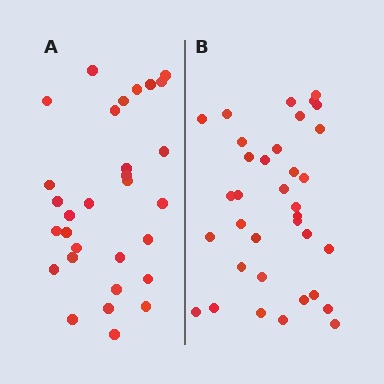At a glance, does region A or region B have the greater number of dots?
Region B (the right region) has more dots.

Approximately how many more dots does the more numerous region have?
Region B has about 5 more dots than region A.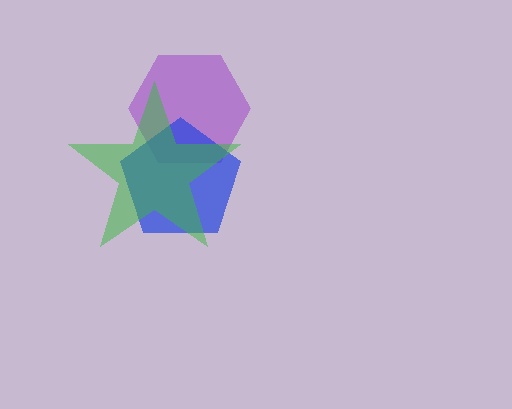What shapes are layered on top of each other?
The layered shapes are: a purple hexagon, a blue pentagon, a green star.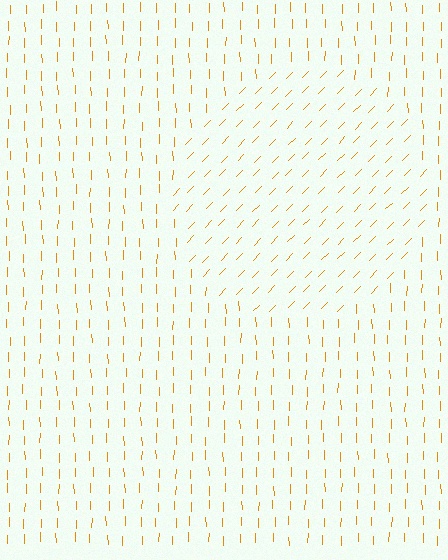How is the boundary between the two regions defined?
The boundary is defined purely by a change in line orientation (approximately 45 degrees difference). All lines are the same color and thickness.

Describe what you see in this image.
The image is filled with small orange line segments. A circle region in the image has lines oriented differently from the surrounding lines, creating a visible texture boundary.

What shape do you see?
I see a circle.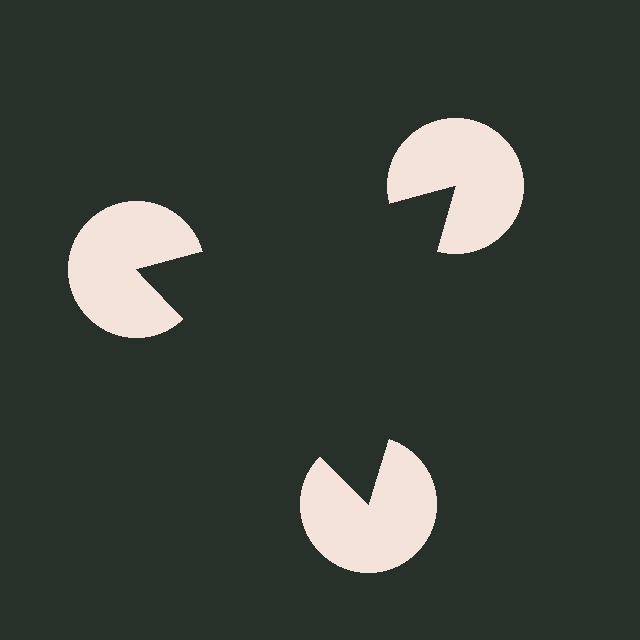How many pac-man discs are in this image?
There are 3 — one at each vertex of the illusory triangle.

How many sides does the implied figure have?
3 sides.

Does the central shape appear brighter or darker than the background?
It typically appears slightly darker than the background, even though no actual brightness change is drawn.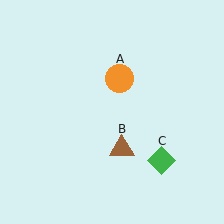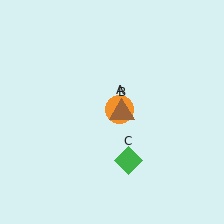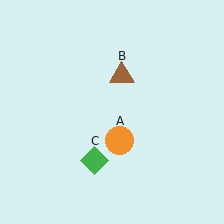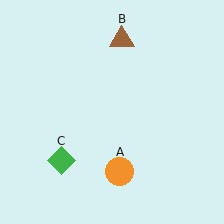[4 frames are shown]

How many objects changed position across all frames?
3 objects changed position: orange circle (object A), brown triangle (object B), green diamond (object C).